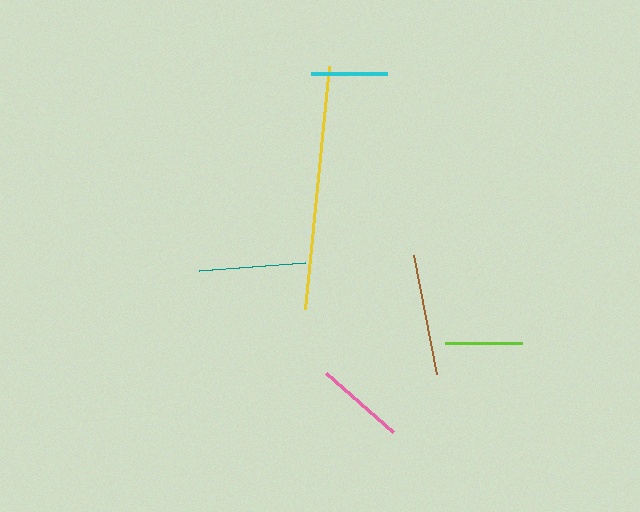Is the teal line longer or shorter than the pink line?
The teal line is longer than the pink line.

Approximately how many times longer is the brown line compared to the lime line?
The brown line is approximately 1.6 times the length of the lime line.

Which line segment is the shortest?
The cyan line is the shortest at approximately 76 pixels.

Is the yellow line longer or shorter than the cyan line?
The yellow line is longer than the cyan line.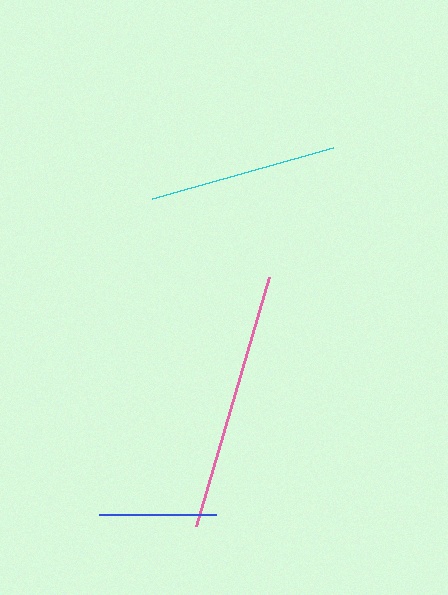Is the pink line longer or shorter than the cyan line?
The pink line is longer than the cyan line.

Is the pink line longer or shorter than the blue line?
The pink line is longer than the blue line.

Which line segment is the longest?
The pink line is the longest at approximately 260 pixels.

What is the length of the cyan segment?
The cyan segment is approximately 188 pixels long.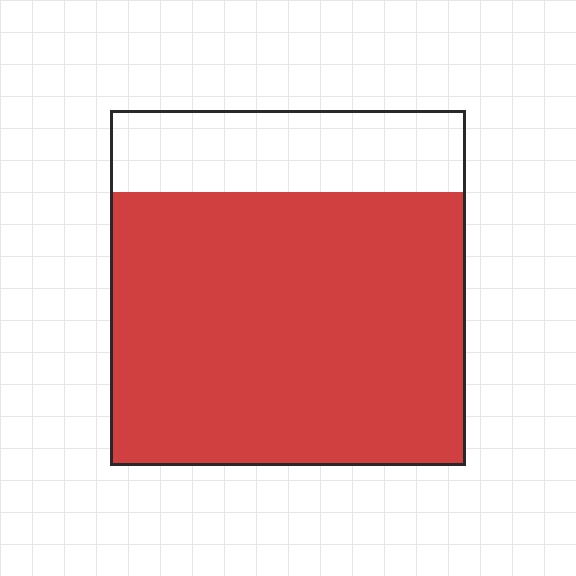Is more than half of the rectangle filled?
Yes.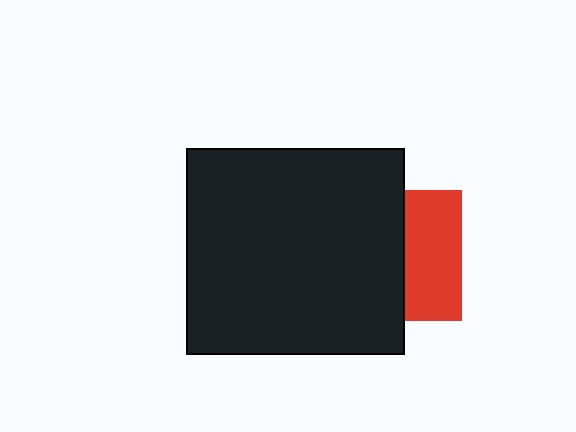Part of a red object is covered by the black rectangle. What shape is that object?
It is a square.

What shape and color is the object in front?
The object in front is a black rectangle.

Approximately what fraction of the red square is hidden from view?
Roughly 57% of the red square is hidden behind the black rectangle.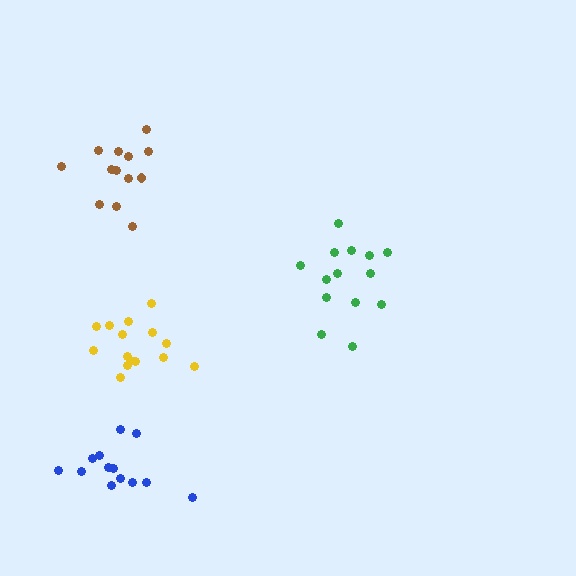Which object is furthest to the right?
The green cluster is rightmost.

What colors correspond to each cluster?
The clusters are colored: green, yellow, brown, blue.